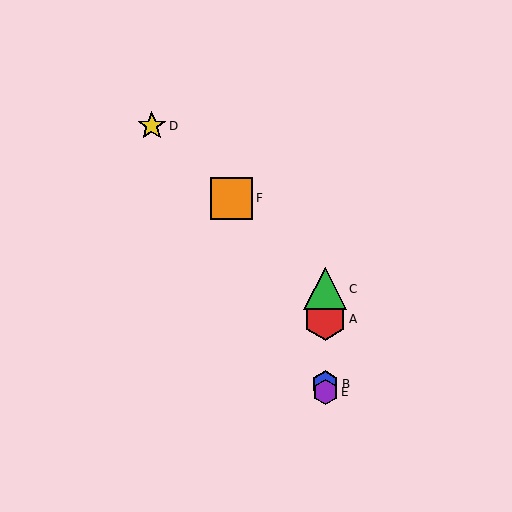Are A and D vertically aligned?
No, A is at x≈325 and D is at x≈152.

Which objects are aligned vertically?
Objects A, B, C, E are aligned vertically.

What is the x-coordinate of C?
Object C is at x≈325.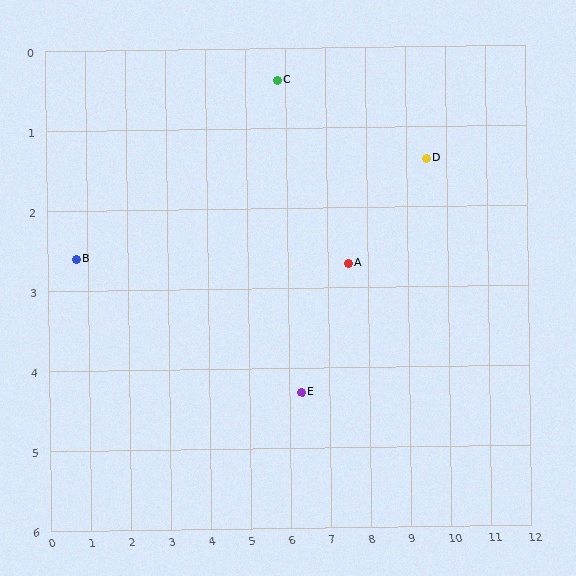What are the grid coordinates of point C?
Point C is at approximately (5.8, 0.4).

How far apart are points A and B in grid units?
Points A and B are about 6.8 grid units apart.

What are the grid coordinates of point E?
Point E is at approximately (6.3, 4.3).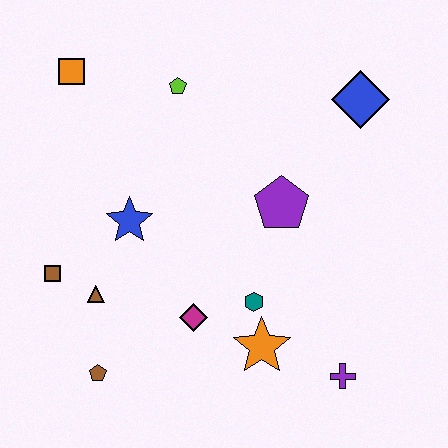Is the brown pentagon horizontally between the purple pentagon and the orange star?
No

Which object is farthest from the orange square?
The purple cross is farthest from the orange square.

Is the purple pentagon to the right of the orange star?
Yes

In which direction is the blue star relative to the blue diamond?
The blue star is to the left of the blue diamond.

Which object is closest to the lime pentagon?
The orange square is closest to the lime pentagon.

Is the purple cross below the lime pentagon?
Yes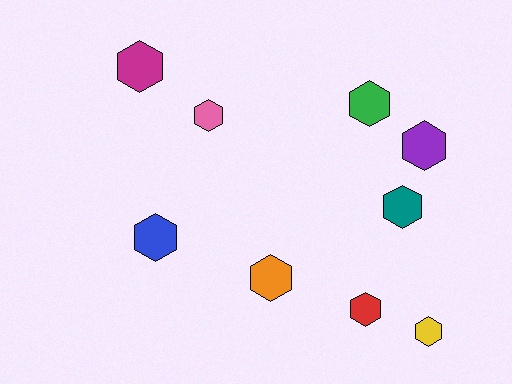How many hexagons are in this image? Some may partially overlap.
There are 9 hexagons.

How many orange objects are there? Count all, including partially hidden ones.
There is 1 orange object.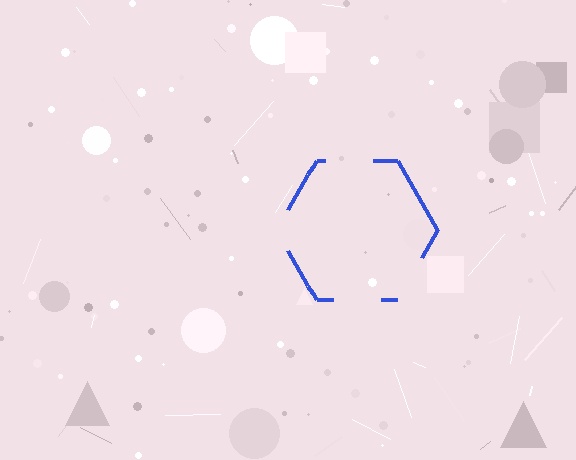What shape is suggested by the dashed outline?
The dashed outline suggests a hexagon.